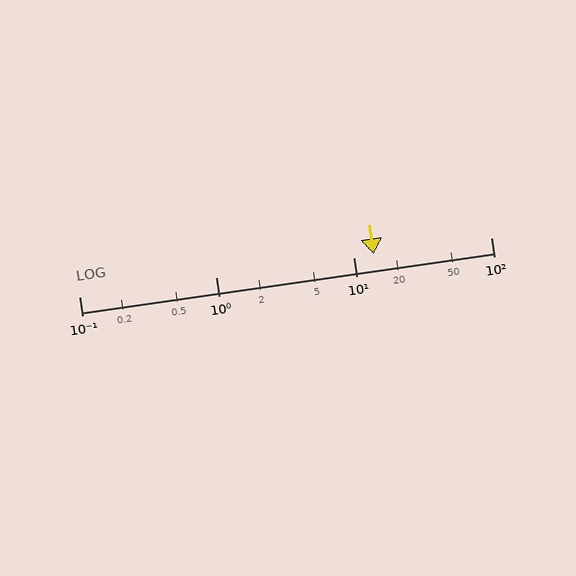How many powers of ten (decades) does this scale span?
The scale spans 3 decades, from 0.1 to 100.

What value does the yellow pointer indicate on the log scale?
The pointer indicates approximately 14.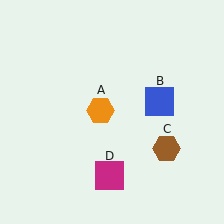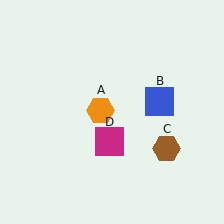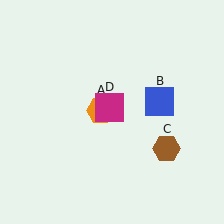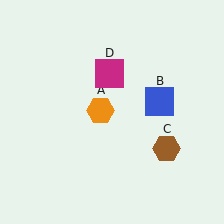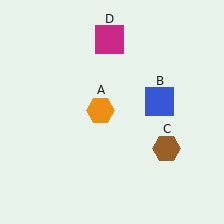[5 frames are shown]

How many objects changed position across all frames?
1 object changed position: magenta square (object D).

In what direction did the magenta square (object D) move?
The magenta square (object D) moved up.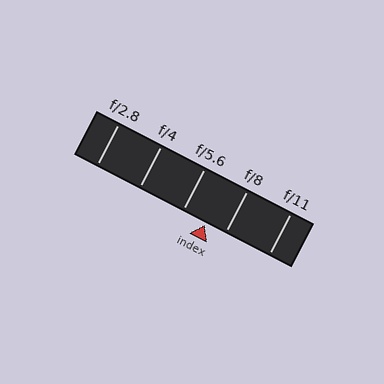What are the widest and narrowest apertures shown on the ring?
The widest aperture shown is f/2.8 and the narrowest is f/11.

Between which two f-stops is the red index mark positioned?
The index mark is between f/5.6 and f/8.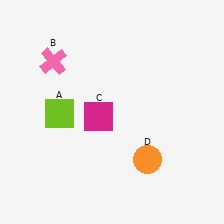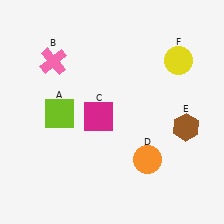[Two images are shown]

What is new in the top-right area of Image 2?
A yellow circle (F) was added in the top-right area of Image 2.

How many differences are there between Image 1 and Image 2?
There are 2 differences between the two images.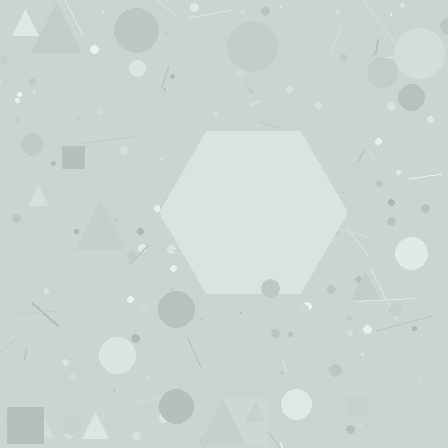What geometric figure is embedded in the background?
A hexagon is embedded in the background.